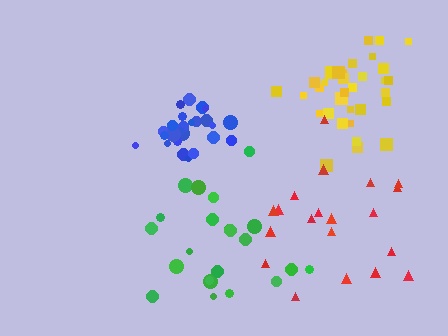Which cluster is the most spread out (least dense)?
Red.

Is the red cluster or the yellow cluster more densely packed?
Yellow.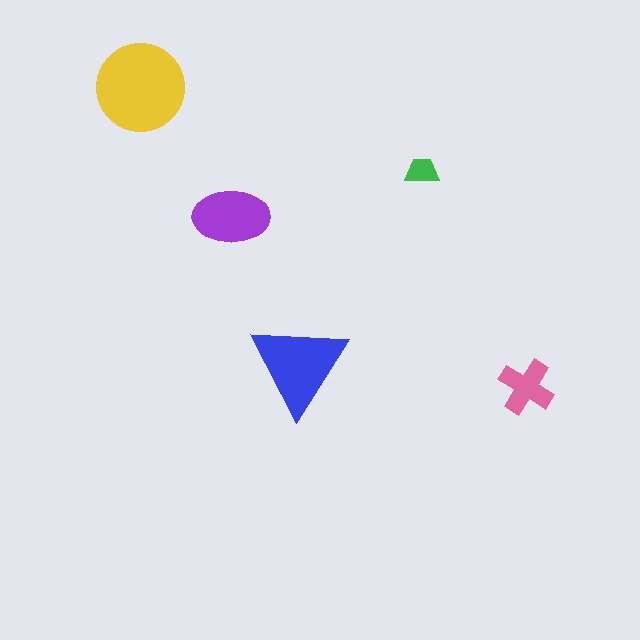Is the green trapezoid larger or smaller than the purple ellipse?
Smaller.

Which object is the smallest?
The green trapezoid.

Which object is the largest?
The yellow circle.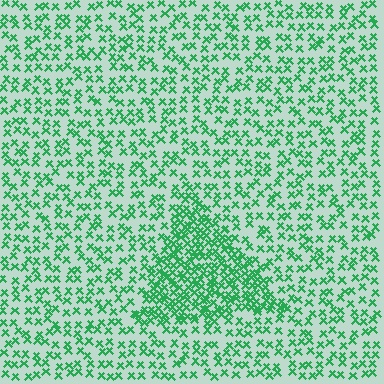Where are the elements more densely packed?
The elements are more densely packed inside the triangle boundary.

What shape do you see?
I see a triangle.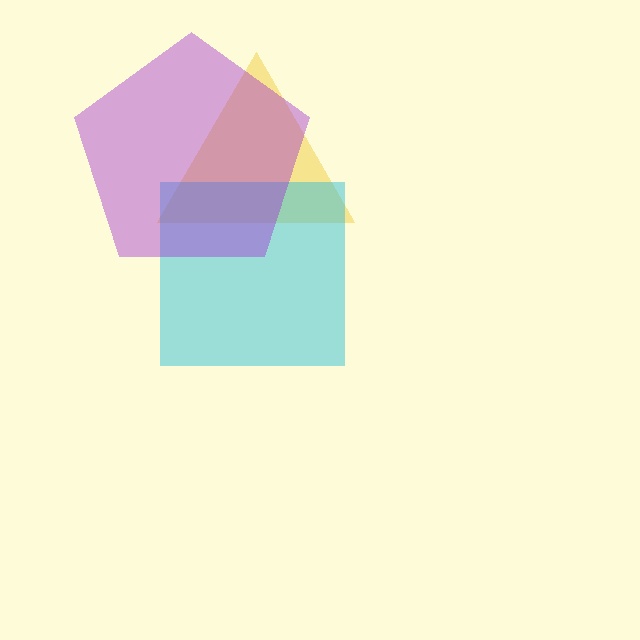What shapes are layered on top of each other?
The layered shapes are: a yellow triangle, a cyan square, a purple pentagon.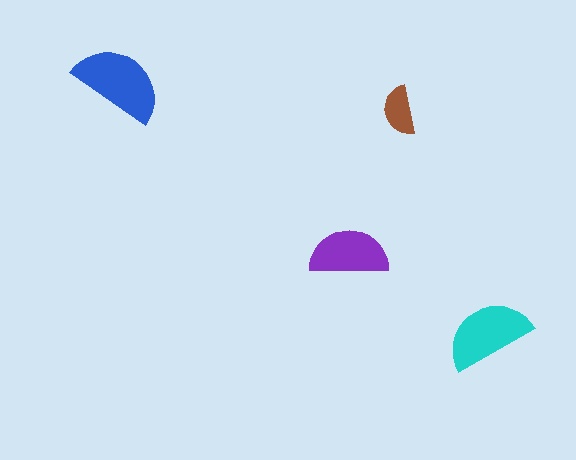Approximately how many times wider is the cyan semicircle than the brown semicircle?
About 2 times wider.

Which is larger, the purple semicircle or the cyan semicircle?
The cyan one.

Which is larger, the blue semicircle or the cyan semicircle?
The blue one.